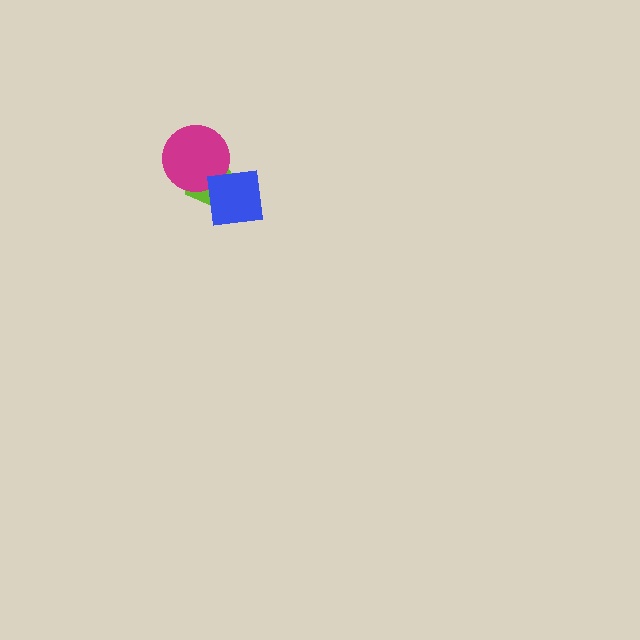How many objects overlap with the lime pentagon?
2 objects overlap with the lime pentagon.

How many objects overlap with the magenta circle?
2 objects overlap with the magenta circle.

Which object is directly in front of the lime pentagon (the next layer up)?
The magenta circle is directly in front of the lime pentagon.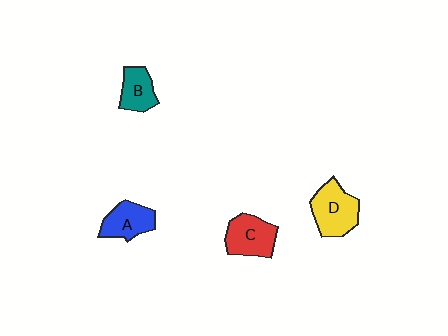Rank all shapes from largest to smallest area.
From largest to smallest: D (yellow), C (red), A (blue), B (teal).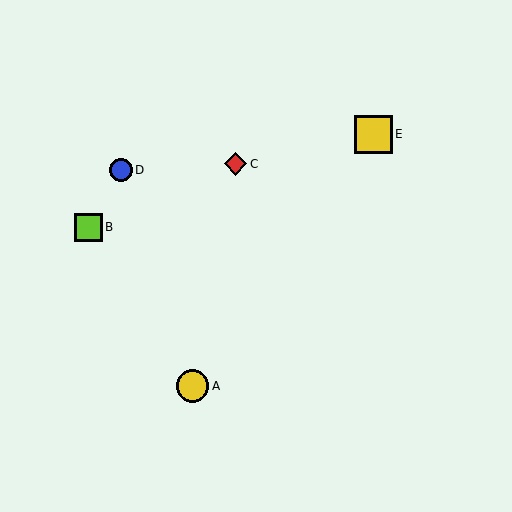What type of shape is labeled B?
Shape B is a lime square.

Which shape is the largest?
The yellow square (labeled E) is the largest.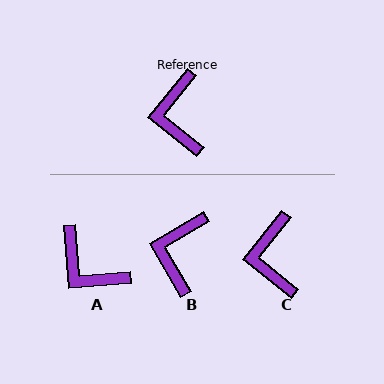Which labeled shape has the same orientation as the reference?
C.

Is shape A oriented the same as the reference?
No, it is off by about 43 degrees.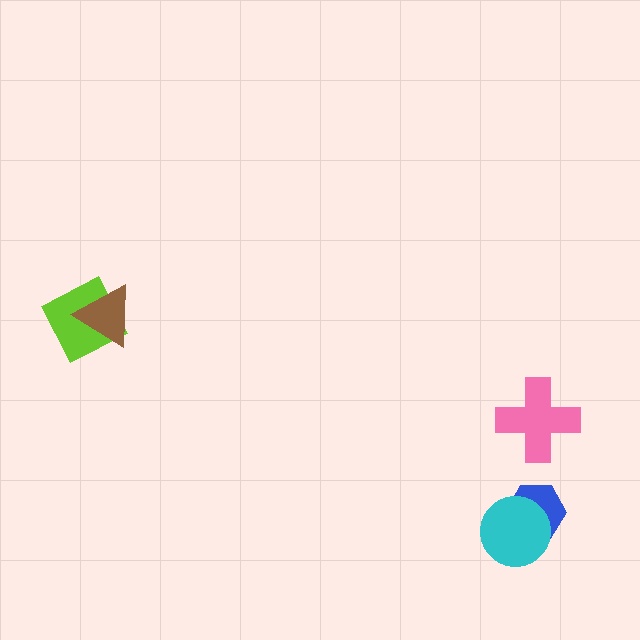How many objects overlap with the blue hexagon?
1 object overlaps with the blue hexagon.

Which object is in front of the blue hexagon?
The cyan circle is in front of the blue hexagon.